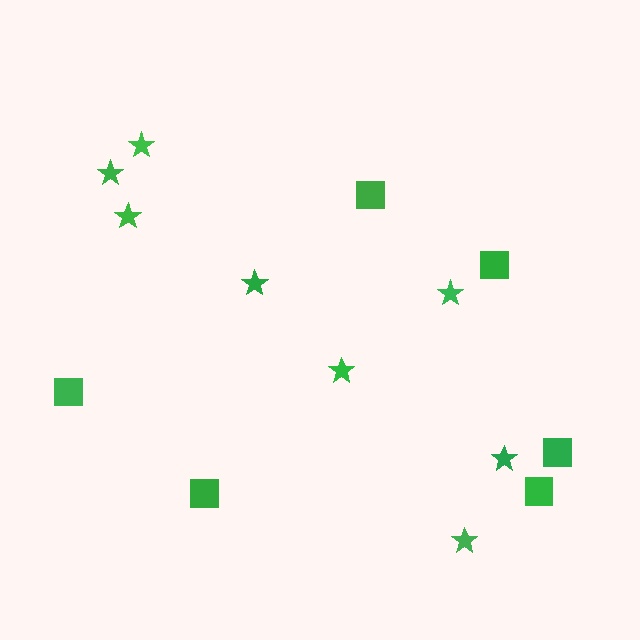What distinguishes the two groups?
There are 2 groups: one group of squares (6) and one group of stars (8).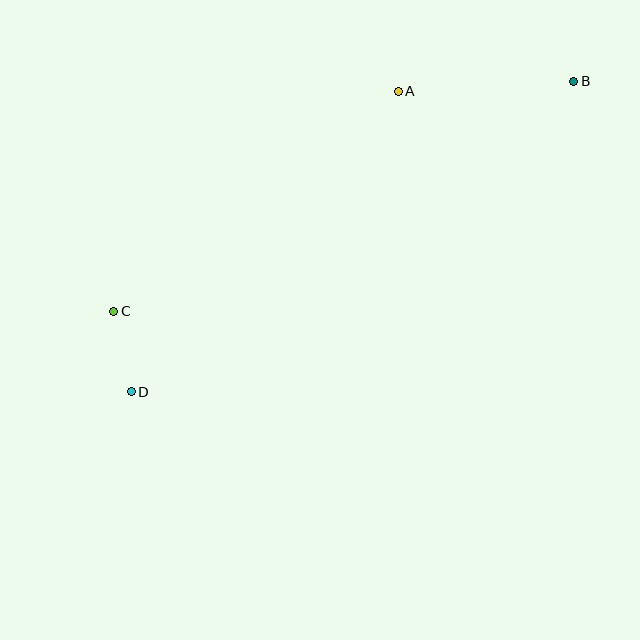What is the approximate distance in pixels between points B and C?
The distance between B and C is approximately 514 pixels.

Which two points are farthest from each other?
Points B and D are farthest from each other.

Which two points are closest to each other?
Points C and D are closest to each other.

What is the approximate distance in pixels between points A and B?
The distance between A and B is approximately 176 pixels.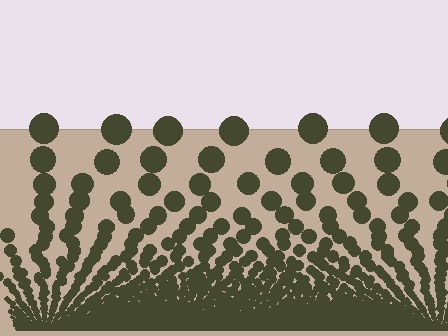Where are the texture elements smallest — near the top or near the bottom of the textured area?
Near the bottom.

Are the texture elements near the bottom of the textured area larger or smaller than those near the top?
Smaller. The gradient is inverted — elements near the bottom are smaller and denser.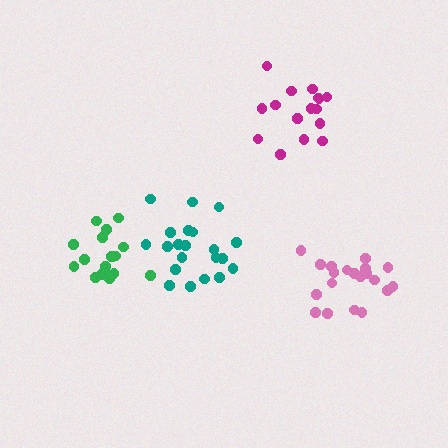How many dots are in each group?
Group 1: 18 dots, Group 2: 20 dots, Group 3: 21 dots, Group 4: 16 dots (75 total).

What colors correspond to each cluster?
The clusters are colored: green, pink, teal, magenta.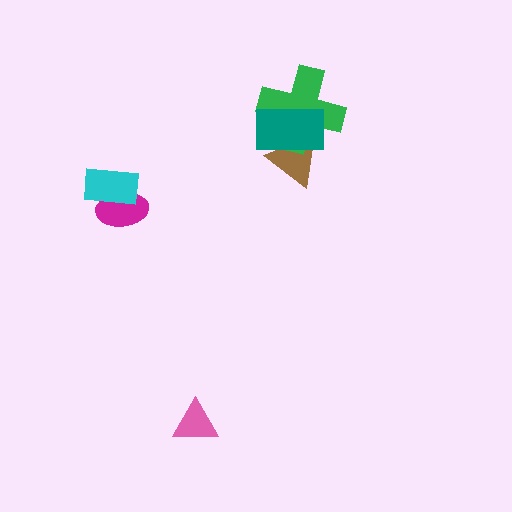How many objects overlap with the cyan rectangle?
1 object overlaps with the cyan rectangle.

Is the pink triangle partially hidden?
No, no other shape covers it.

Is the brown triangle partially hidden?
Yes, it is partially covered by another shape.